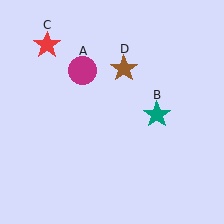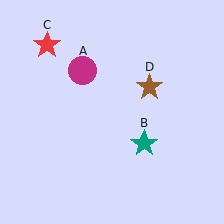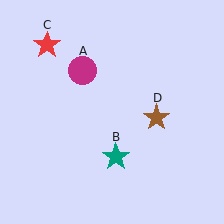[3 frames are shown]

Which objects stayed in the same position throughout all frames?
Magenta circle (object A) and red star (object C) remained stationary.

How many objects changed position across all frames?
2 objects changed position: teal star (object B), brown star (object D).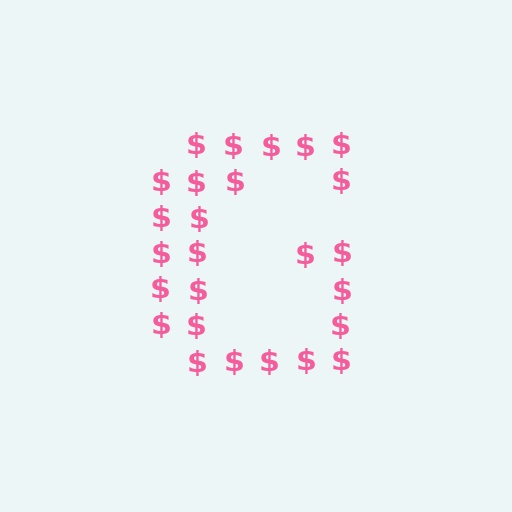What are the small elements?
The small elements are dollar signs.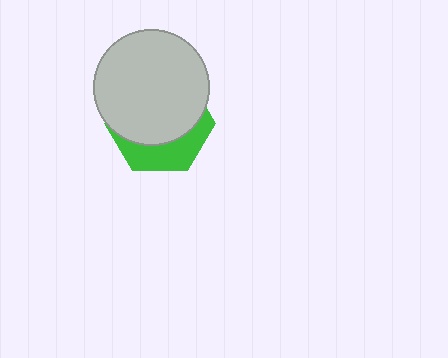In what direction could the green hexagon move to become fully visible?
The green hexagon could move down. That would shift it out from behind the light gray circle entirely.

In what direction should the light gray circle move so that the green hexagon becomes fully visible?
The light gray circle should move up. That is the shortest direction to clear the overlap and leave the green hexagon fully visible.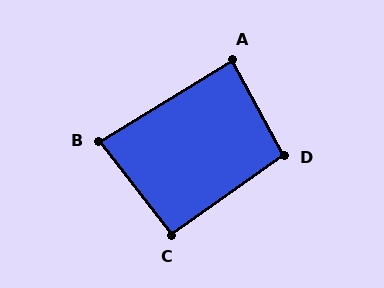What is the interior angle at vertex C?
Approximately 93 degrees (approximately right).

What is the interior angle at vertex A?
Approximately 87 degrees (approximately right).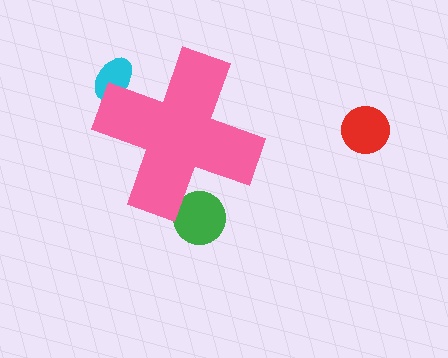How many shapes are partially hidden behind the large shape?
2 shapes are partially hidden.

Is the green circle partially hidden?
Yes, the green circle is partially hidden behind the pink cross.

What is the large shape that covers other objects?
A pink cross.